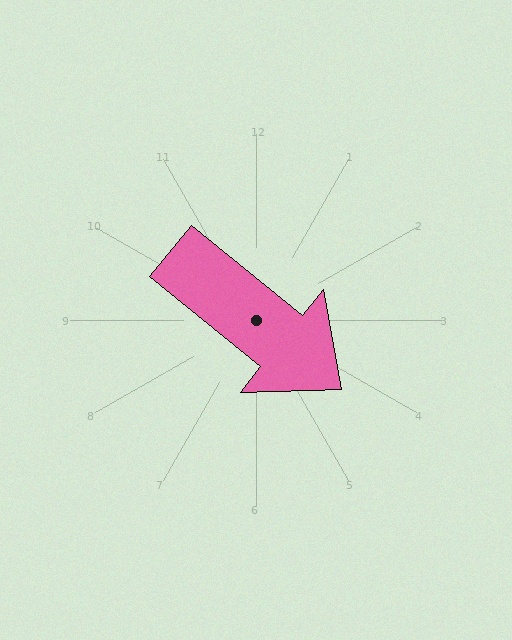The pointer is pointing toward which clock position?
Roughly 4 o'clock.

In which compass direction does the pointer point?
Southeast.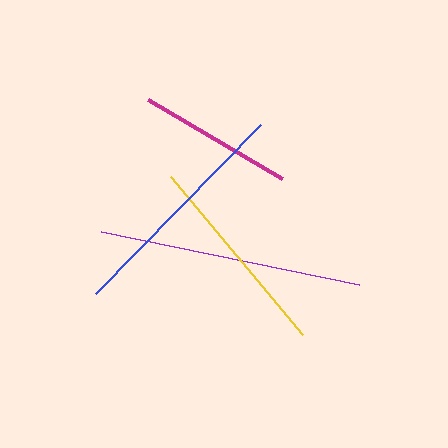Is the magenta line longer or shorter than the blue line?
The blue line is longer than the magenta line.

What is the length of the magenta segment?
The magenta segment is approximately 156 pixels long.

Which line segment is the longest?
The purple line is the longest at approximately 263 pixels.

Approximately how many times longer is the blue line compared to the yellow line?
The blue line is approximately 1.1 times the length of the yellow line.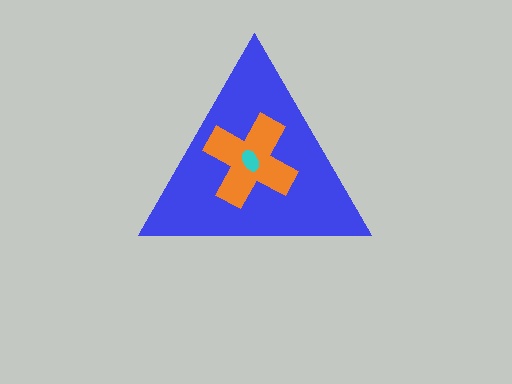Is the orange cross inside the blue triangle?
Yes.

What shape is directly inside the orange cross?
The cyan ellipse.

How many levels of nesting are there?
3.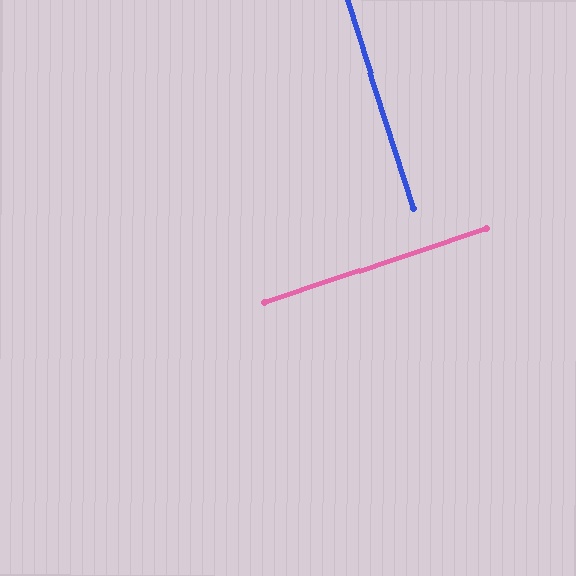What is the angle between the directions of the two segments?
Approximately 89 degrees.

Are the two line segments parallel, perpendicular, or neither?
Perpendicular — they meet at approximately 89°.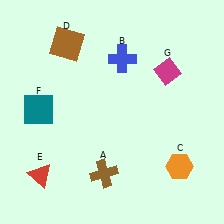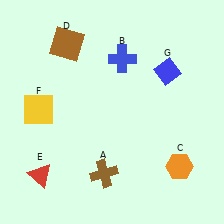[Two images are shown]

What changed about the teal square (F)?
In Image 1, F is teal. In Image 2, it changed to yellow.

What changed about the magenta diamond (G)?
In Image 1, G is magenta. In Image 2, it changed to blue.